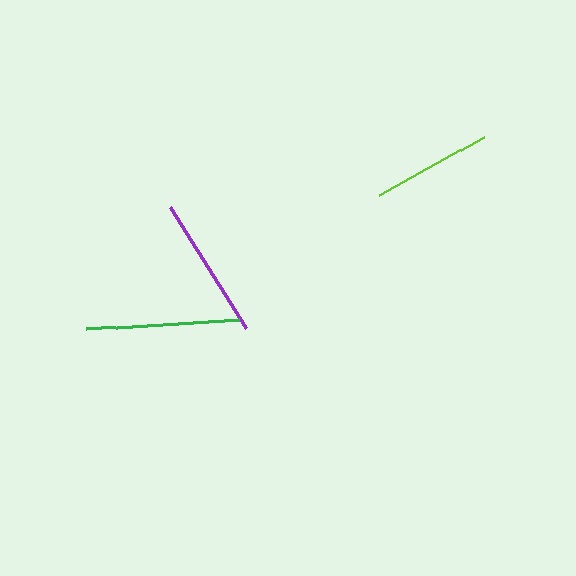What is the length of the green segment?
The green segment is approximately 153 pixels long.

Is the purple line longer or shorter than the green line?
The green line is longer than the purple line.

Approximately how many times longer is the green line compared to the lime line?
The green line is approximately 1.3 times the length of the lime line.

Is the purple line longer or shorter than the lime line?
The purple line is longer than the lime line.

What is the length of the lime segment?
The lime segment is approximately 120 pixels long.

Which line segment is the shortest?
The lime line is the shortest at approximately 120 pixels.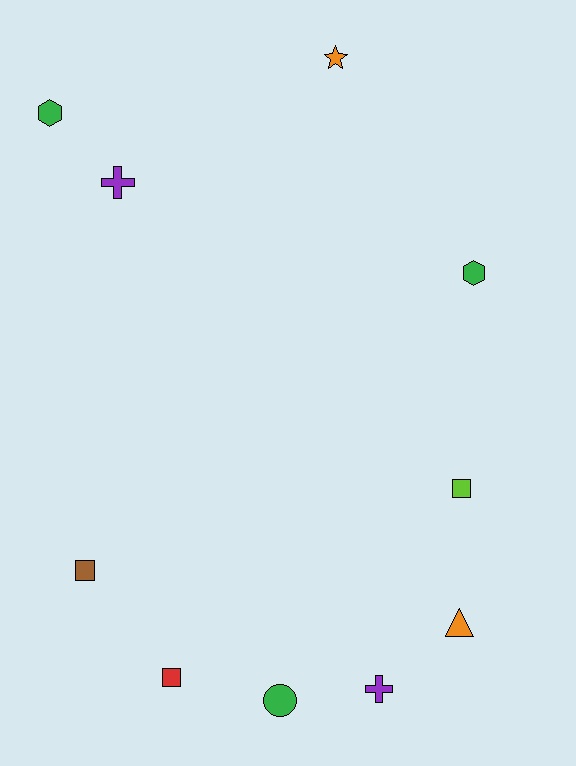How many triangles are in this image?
There is 1 triangle.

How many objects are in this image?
There are 10 objects.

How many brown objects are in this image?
There is 1 brown object.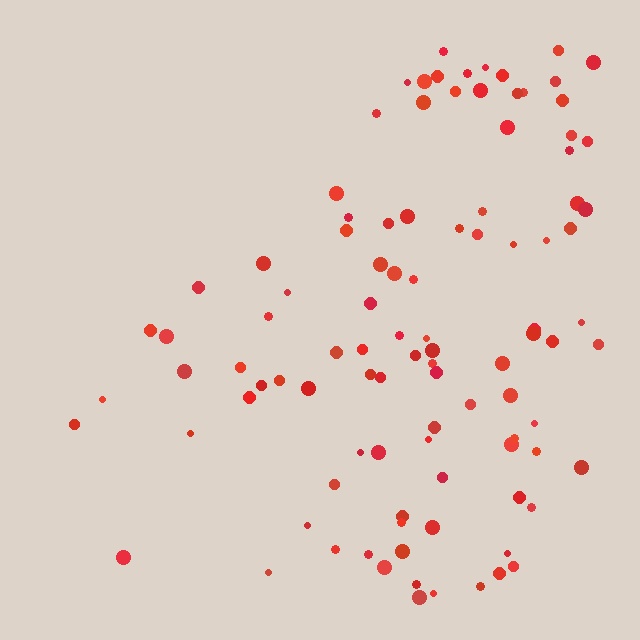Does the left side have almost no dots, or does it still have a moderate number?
Still a moderate number, just noticeably fewer than the right.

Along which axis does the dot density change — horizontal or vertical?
Horizontal.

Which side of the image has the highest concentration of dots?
The right.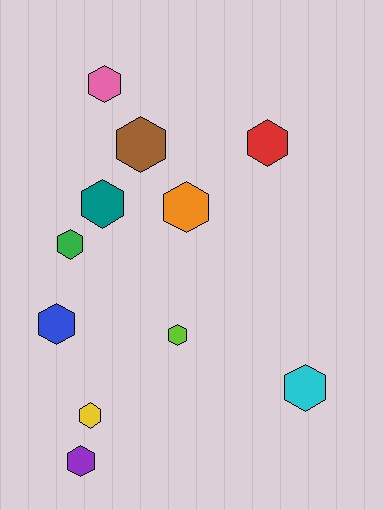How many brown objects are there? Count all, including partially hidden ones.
There is 1 brown object.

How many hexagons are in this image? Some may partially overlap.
There are 11 hexagons.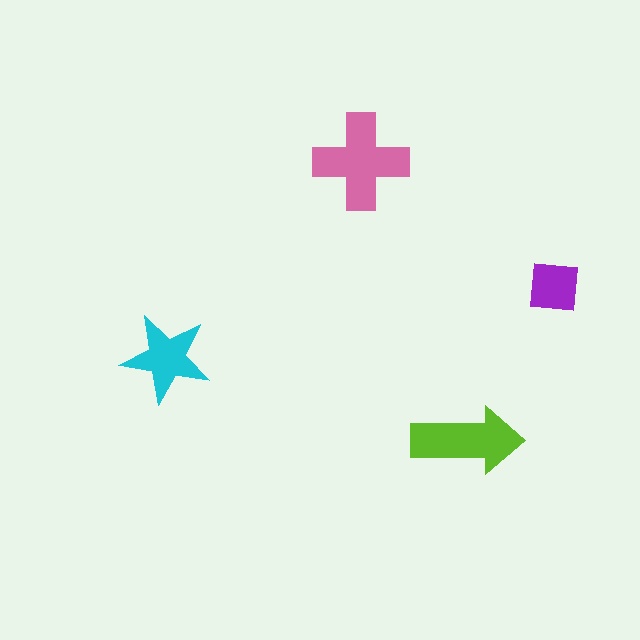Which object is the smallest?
The purple square.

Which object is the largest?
The pink cross.